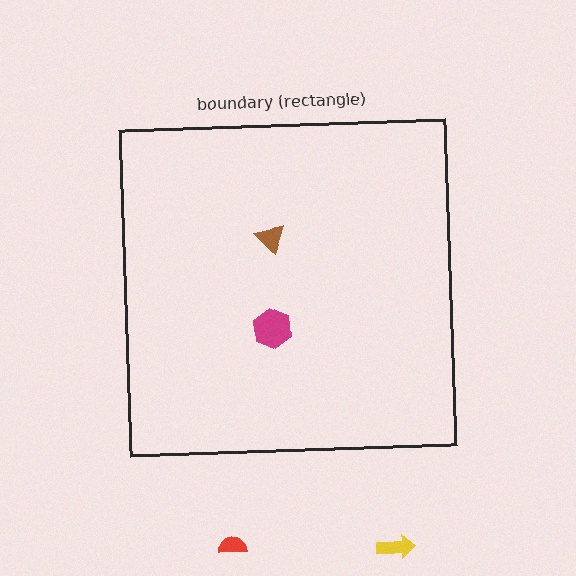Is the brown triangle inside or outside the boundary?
Inside.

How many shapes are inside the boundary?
2 inside, 2 outside.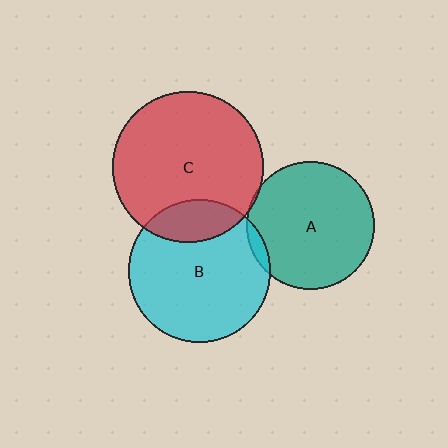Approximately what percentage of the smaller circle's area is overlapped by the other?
Approximately 5%.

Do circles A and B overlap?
Yes.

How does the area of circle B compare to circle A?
Approximately 1.2 times.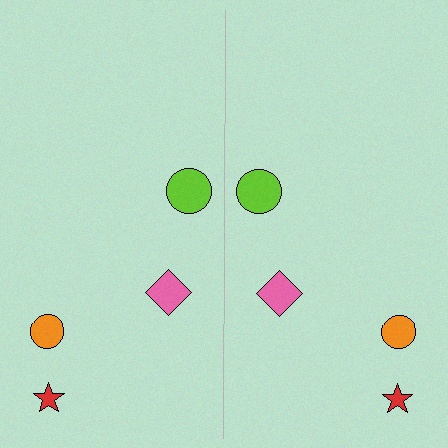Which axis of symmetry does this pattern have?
The pattern has a vertical axis of symmetry running through the center of the image.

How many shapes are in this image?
There are 8 shapes in this image.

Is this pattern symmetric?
Yes, this pattern has bilateral (reflection) symmetry.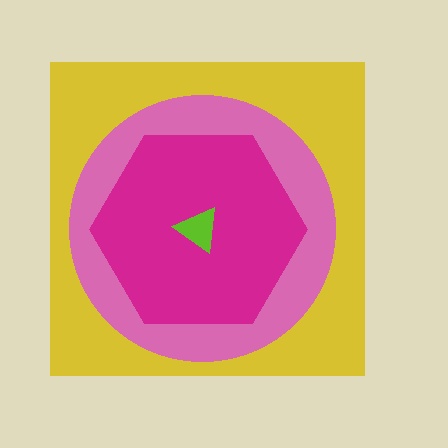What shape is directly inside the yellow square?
The pink circle.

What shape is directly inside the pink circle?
The magenta hexagon.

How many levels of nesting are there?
4.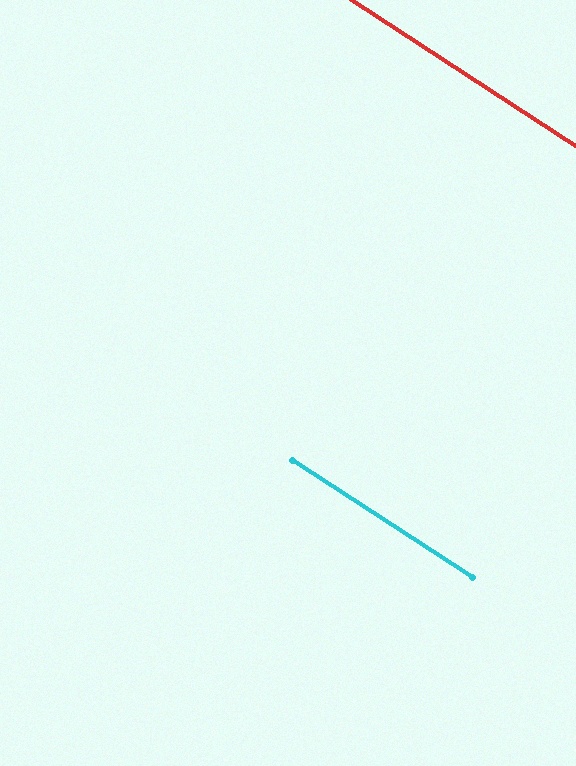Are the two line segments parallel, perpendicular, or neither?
Parallel — their directions differ by only 0.2°.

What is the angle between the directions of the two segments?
Approximately 0 degrees.